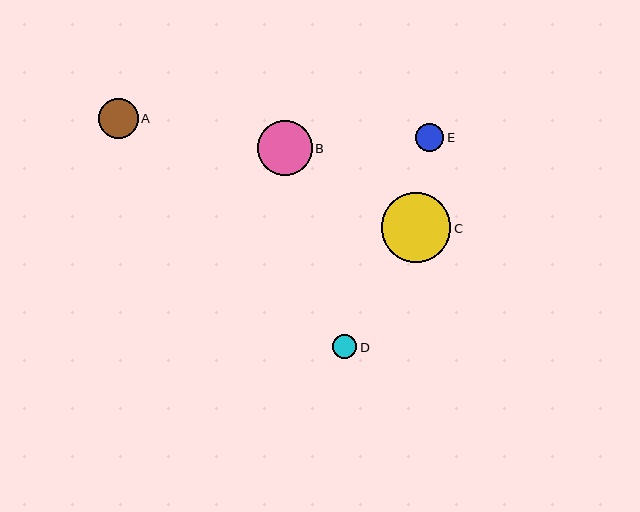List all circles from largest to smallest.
From largest to smallest: C, B, A, E, D.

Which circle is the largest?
Circle C is the largest with a size of approximately 69 pixels.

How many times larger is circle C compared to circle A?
Circle C is approximately 1.7 times the size of circle A.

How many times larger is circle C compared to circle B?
Circle C is approximately 1.3 times the size of circle B.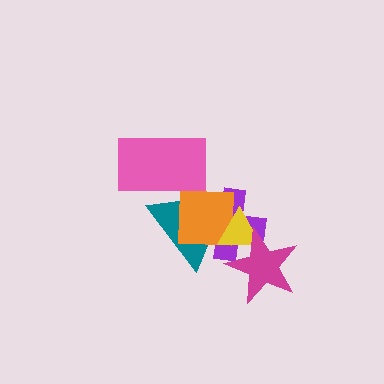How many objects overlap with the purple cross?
4 objects overlap with the purple cross.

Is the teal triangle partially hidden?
Yes, it is partially covered by another shape.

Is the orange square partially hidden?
Yes, it is partially covered by another shape.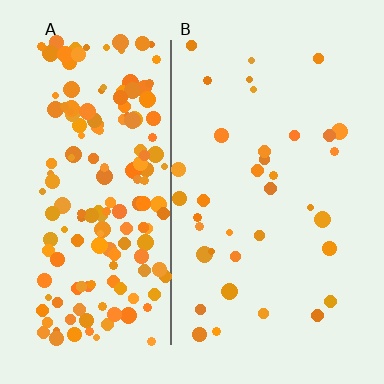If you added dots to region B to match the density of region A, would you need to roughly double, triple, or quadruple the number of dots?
Approximately quadruple.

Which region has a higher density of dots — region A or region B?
A (the left).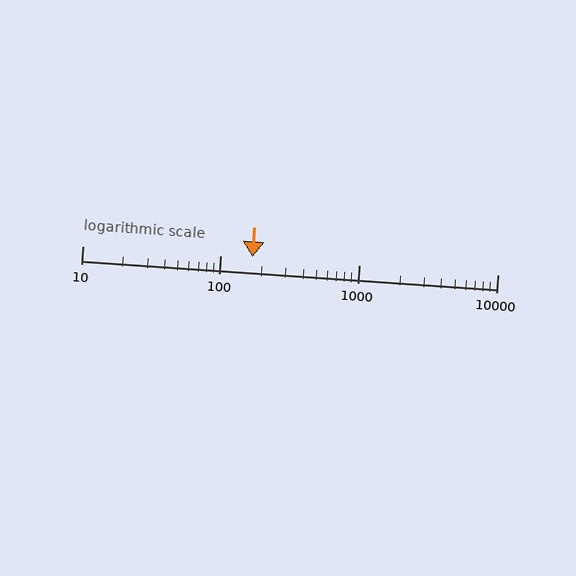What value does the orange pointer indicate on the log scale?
The pointer indicates approximately 170.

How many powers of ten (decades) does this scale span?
The scale spans 3 decades, from 10 to 10000.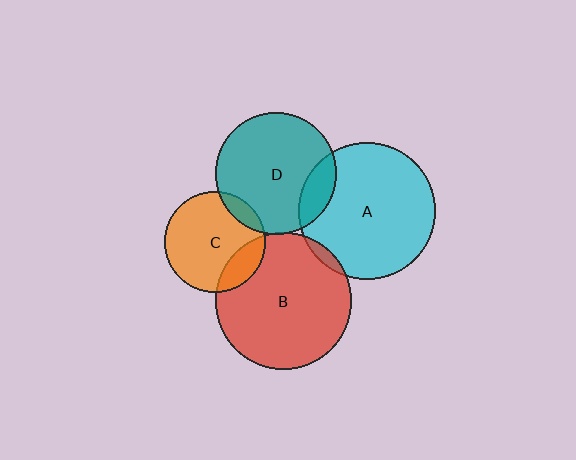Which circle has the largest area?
Circle B (red).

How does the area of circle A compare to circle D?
Approximately 1.3 times.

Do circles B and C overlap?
Yes.